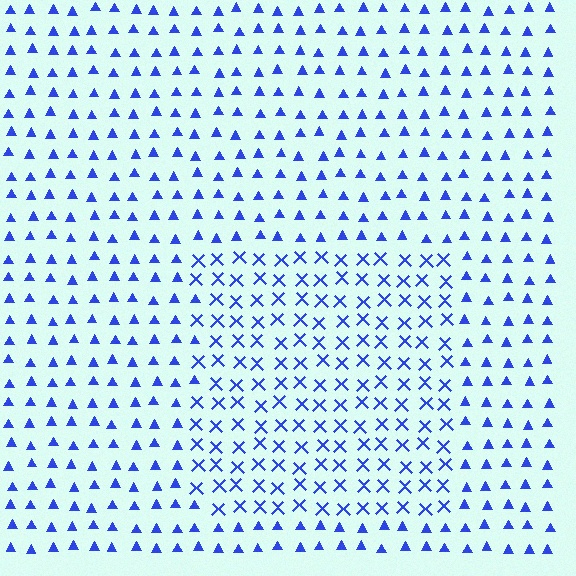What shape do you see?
I see a rectangle.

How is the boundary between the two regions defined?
The boundary is defined by a change in element shape: X marks inside vs. triangles outside. All elements share the same color and spacing.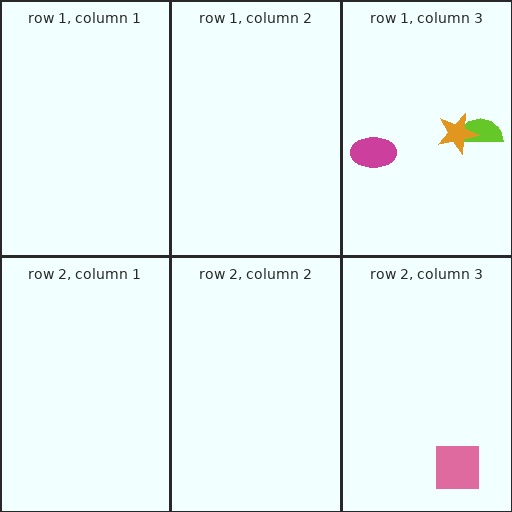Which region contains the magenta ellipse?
The row 1, column 3 region.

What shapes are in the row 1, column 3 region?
The magenta ellipse, the lime semicircle, the orange star.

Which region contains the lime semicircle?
The row 1, column 3 region.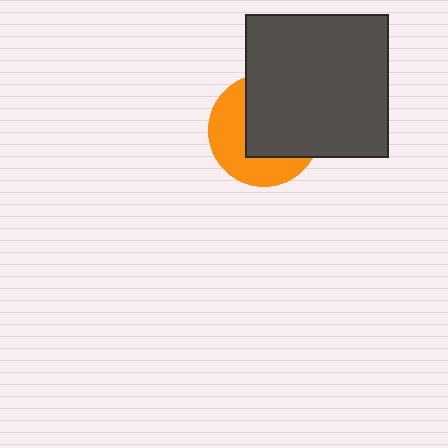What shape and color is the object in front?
The object in front is a dark gray square.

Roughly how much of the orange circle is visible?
About half of it is visible (roughly 45%).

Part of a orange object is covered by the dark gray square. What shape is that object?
It is a circle.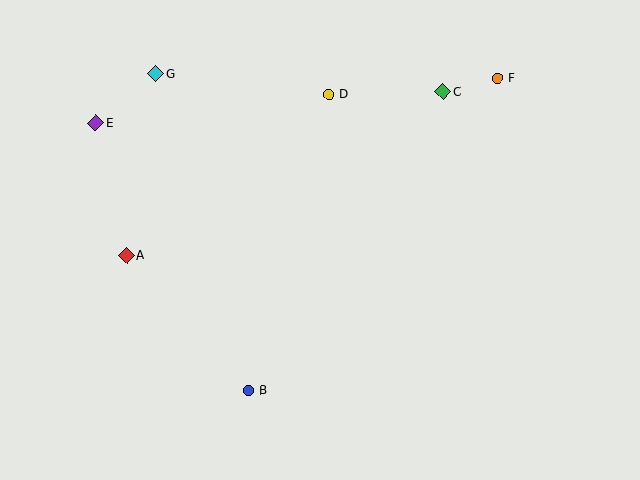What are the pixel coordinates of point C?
Point C is at (443, 92).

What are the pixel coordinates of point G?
Point G is at (155, 74).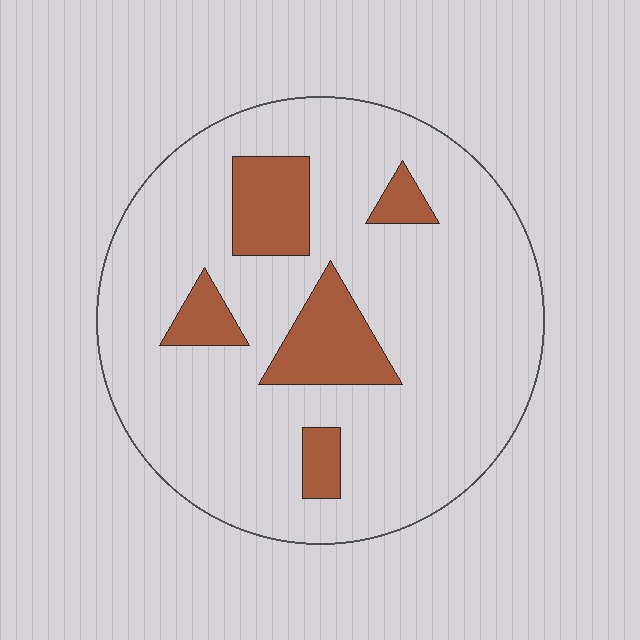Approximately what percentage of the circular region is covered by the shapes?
Approximately 15%.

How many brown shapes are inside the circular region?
5.